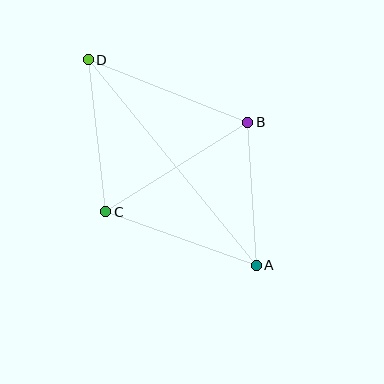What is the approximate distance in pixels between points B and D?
The distance between B and D is approximately 171 pixels.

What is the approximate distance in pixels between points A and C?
The distance between A and C is approximately 159 pixels.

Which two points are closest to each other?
Points A and B are closest to each other.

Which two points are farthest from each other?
Points A and D are farthest from each other.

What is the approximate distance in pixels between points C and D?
The distance between C and D is approximately 153 pixels.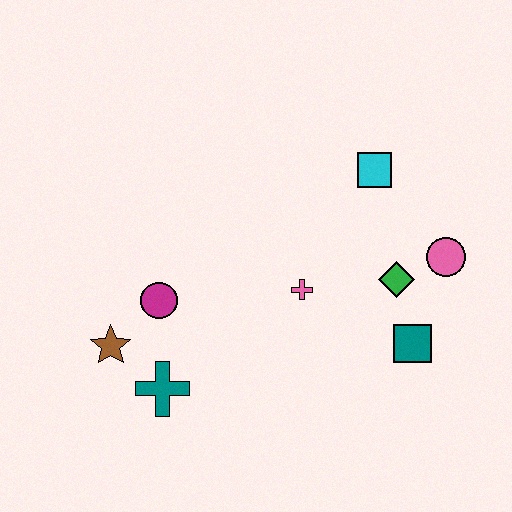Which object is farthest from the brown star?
The pink circle is farthest from the brown star.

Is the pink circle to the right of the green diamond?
Yes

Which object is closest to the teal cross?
The brown star is closest to the teal cross.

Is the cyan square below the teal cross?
No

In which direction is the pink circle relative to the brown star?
The pink circle is to the right of the brown star.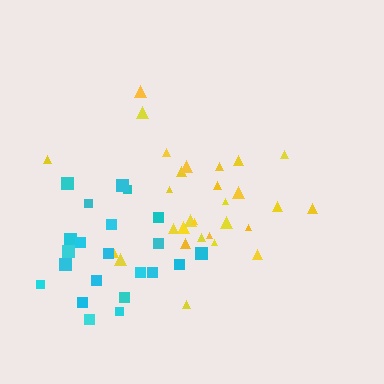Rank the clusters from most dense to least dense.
cyan, yellow.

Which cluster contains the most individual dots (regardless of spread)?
Yellow (29).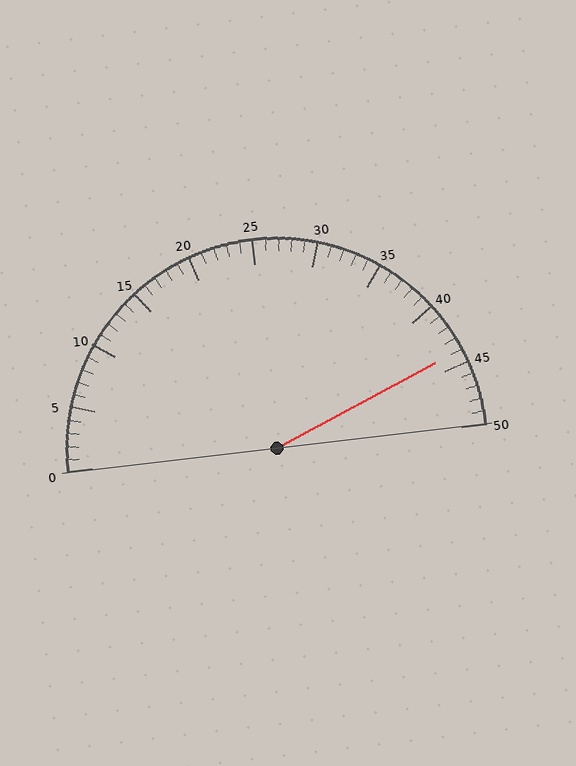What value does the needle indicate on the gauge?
The needle indicates approximately 44.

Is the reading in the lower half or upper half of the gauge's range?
The reading is in the upper half of the range (0 to 50).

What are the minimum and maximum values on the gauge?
The gauge ranges from 0 to 50.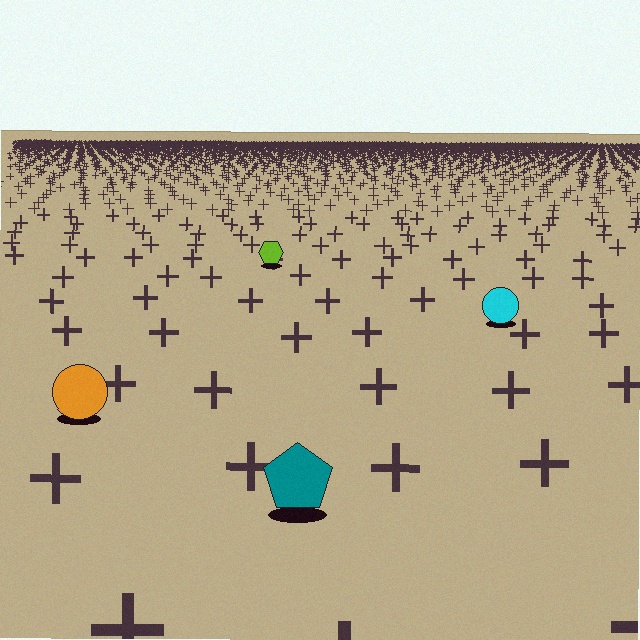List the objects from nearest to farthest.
From nearest to farthest: the teal pentagon, the orange circle, the cyan circle, the lime hexagon.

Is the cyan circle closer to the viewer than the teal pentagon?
No. The teal pentagon is closer — you can tell from the texture gradient: the ground texture is coarser near it.